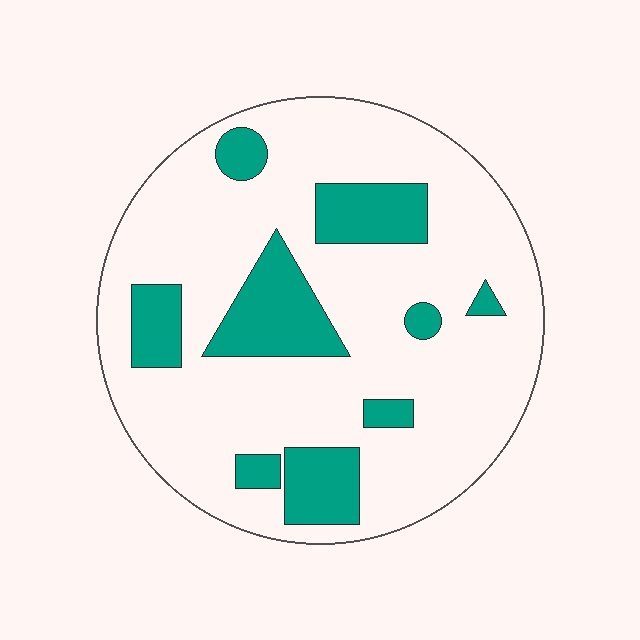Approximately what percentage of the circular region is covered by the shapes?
Approximately 20%.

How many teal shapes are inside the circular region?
9.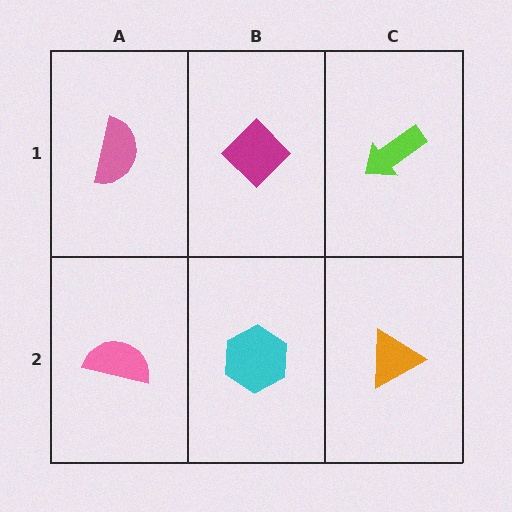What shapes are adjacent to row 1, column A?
A pink semicircle (row 2, column A), a magenta diamond (row 1, column B).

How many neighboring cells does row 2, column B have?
3.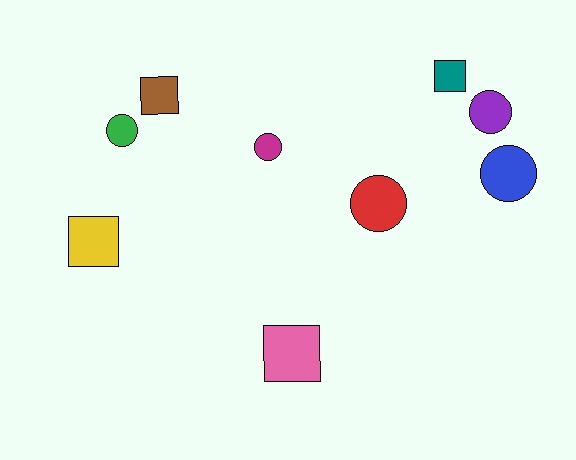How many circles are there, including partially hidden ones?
There are 5 circles.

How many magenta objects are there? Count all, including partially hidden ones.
There is 1 magenta object.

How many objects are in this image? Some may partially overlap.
There are 9 objects.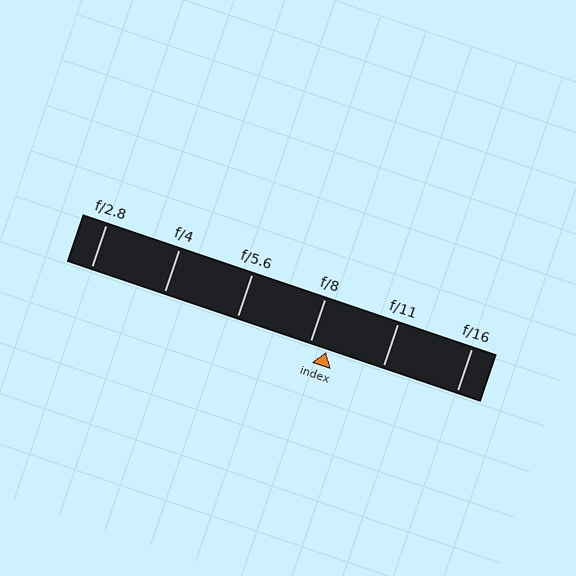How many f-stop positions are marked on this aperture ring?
There are 6 f-stop positions marked.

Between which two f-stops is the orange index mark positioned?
The index mark is between f/8 and f/11.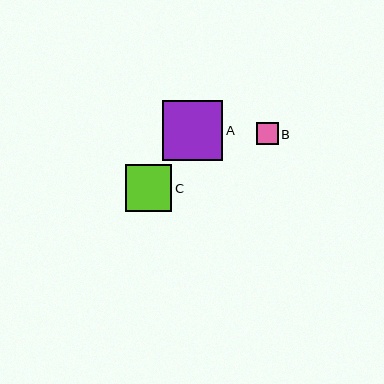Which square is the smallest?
Square B is the smallest with a size of approximately 21 pixels.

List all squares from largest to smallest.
From largest to smallest: A, C, B.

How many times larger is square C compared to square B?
Square C is approximately 2.2 times the size of square B.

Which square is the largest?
Square A is the largest with a size of approximately 60 pixels.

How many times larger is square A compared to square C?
Square A is approximately 1.3 times the size of square C.